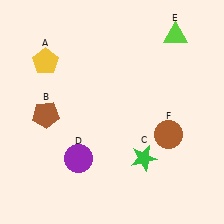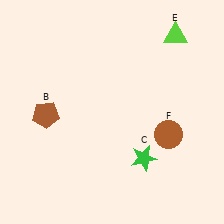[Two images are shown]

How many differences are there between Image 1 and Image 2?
There are 2 differences between the two images.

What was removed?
The purple circle (D), the yellow pentagon (A) were removed in Image 2.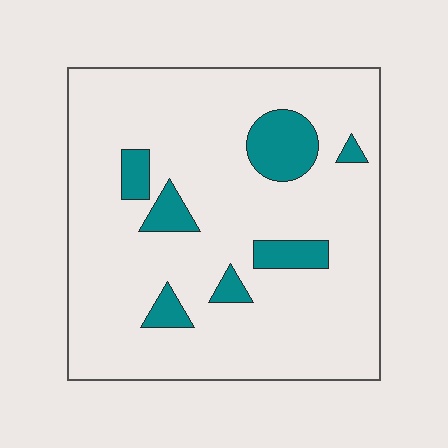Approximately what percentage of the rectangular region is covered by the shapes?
Approximately 15%.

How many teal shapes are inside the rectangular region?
7.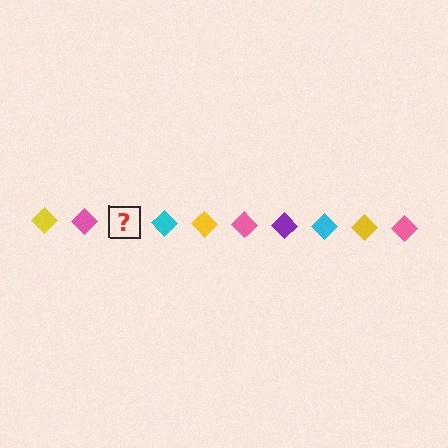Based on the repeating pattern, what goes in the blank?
The blank should be a purple diamond.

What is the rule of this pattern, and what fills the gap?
The rule is that the pattern cycles through yellow, pink, purple, cyan diamonds. The gap should be filled with a purple diamond.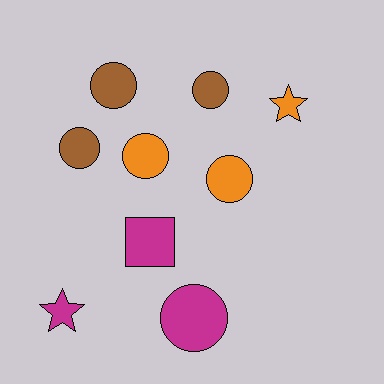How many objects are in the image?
There are 9 objects.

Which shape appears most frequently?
Circle, with 6 objects.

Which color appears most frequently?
Orange, with 3 objects.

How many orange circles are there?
There are 2 orange circles.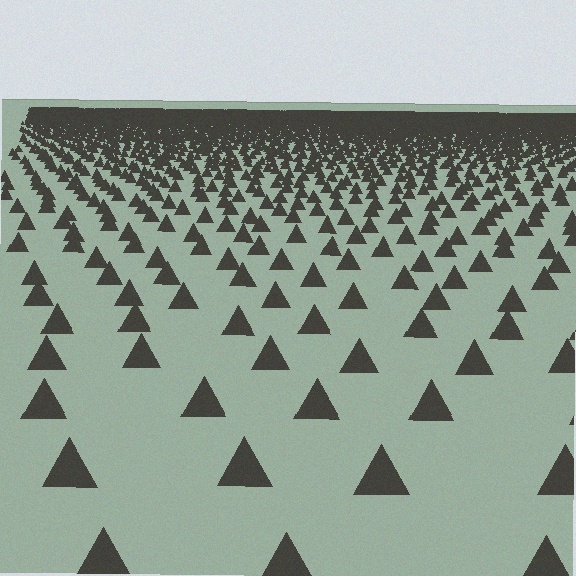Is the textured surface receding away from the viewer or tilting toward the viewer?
The surface is receding away from the viewer. Texture elements get smaller and denser toward the top.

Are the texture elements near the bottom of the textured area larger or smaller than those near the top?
Larger. Near the bottom, elements are closer to the viewer and appear at a bigger on-screen size.